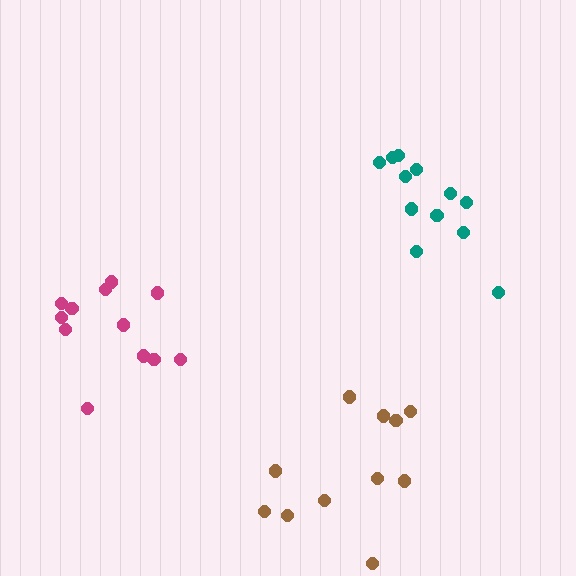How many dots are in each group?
Group 1: 12 dots, Group 2: 12 dots, Group 3: 11 dots (35 total).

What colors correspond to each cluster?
The clusters are colored: teal, magenta, brown.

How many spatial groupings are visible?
There are 3 spatial groupings.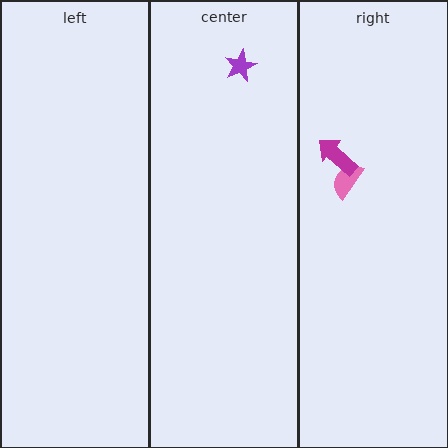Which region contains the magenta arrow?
The right region.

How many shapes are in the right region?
2.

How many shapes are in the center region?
1.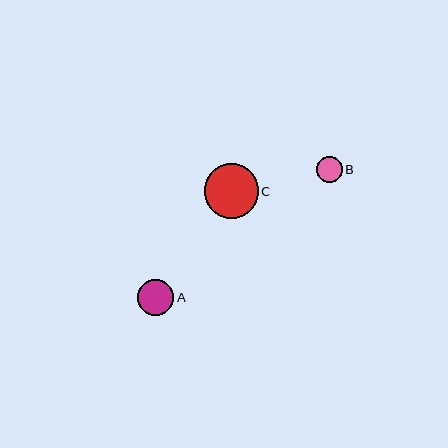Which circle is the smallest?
Circle B is the smallest with a size of approximately 26 pixels.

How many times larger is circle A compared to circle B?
Circle A is approximately 1.4 times the size of circle B.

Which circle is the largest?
Circle C is the largest with a size of approximately 54 pixels.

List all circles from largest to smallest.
From largest to smallest: C, A, B.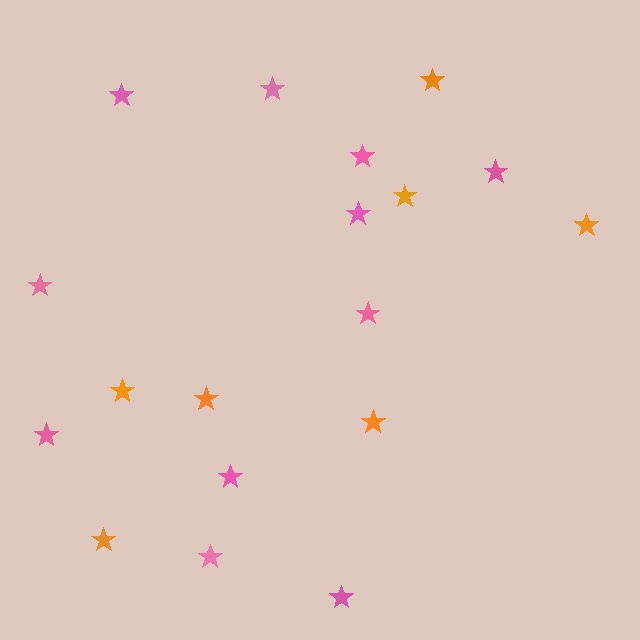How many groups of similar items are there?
There are 2 groups: one group of orange stars (7) and one group of pink stars (11).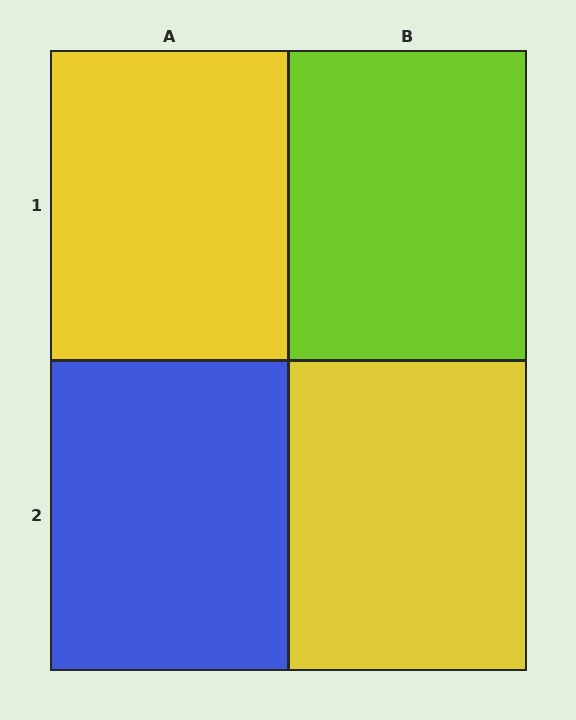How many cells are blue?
1 cell is blue.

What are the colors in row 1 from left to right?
Yellow, lime.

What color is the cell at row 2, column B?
Yellow.